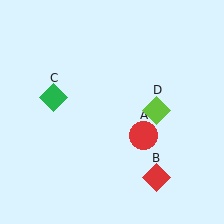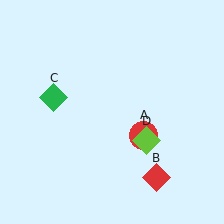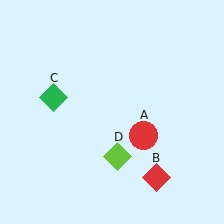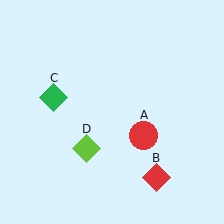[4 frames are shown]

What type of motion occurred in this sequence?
The lime diamond (object D) rotated clockwise around the center of the scene.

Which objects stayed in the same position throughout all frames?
Red circle (object A) and red diamond (object B) and green diamond (object C) remained stationary.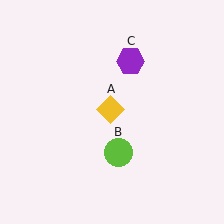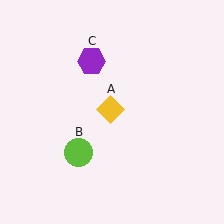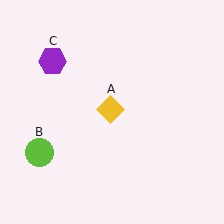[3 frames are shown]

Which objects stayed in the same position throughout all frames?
Yellow diamond (object A) remained stationary.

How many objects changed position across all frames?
2 objects changed position: lime circle (object B), purple hexagon (object C).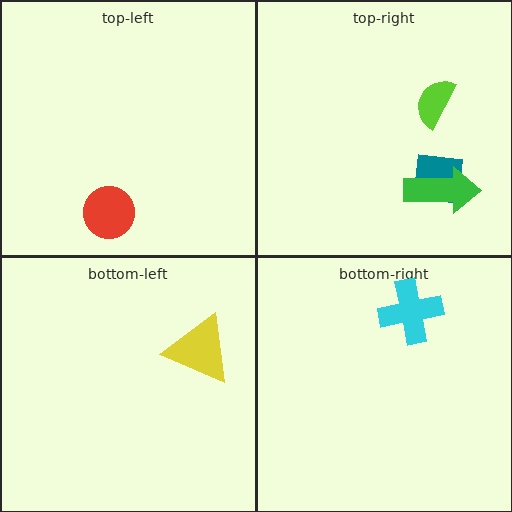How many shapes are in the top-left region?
1.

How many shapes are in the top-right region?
3.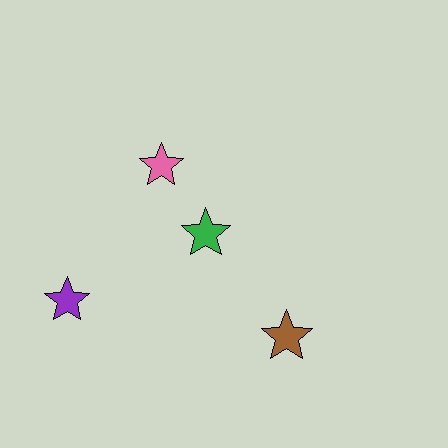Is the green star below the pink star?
Yes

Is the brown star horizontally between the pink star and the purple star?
No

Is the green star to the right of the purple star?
Yes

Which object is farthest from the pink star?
The brown star is farthest from the pink star.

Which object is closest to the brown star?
The green star is closest to the brown star.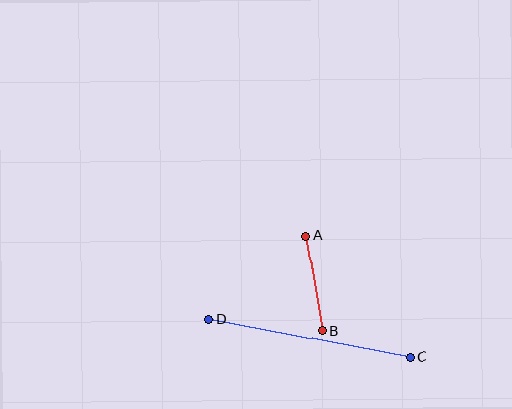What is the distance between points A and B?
The distance is approximately 97 pixels.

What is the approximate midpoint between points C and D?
The midpoint is at approximately (309, 338) pixels.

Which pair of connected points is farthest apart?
Points C and D are farthest apart.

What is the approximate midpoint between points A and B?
The midpoint is at approximately (314, 283) pixels.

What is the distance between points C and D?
The distance is approximately 205 pixels.